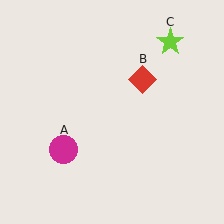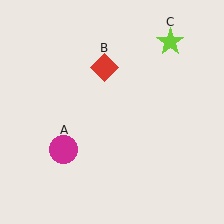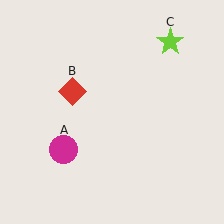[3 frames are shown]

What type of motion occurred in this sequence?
The red diamond (object B) rotated counterclockwise around the center of the scene.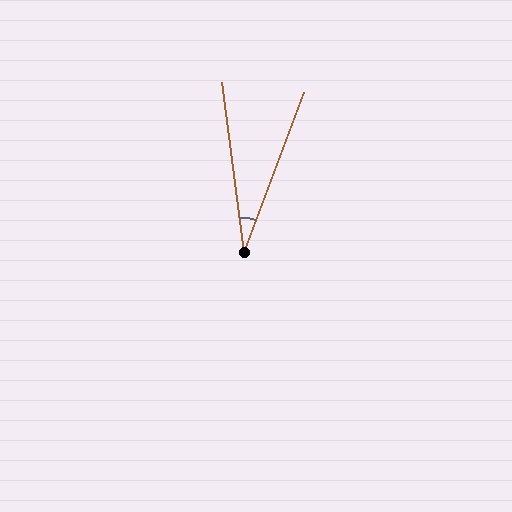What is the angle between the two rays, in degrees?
Approximately 28 degrees.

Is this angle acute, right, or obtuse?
It is acute.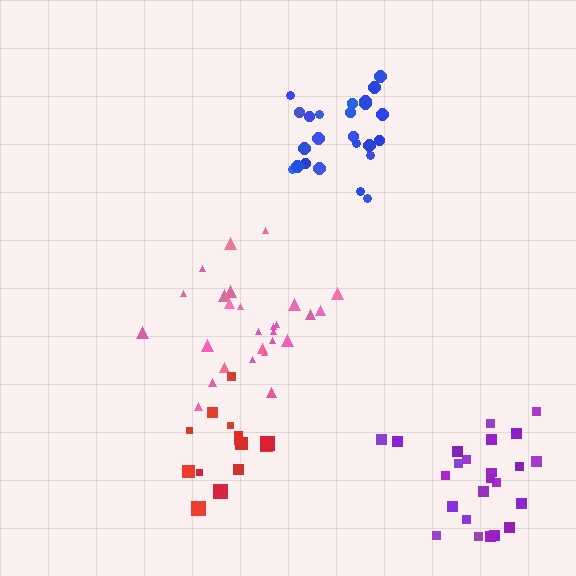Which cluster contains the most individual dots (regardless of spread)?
Pink (27).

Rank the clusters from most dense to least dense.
blue, purple, red, pink.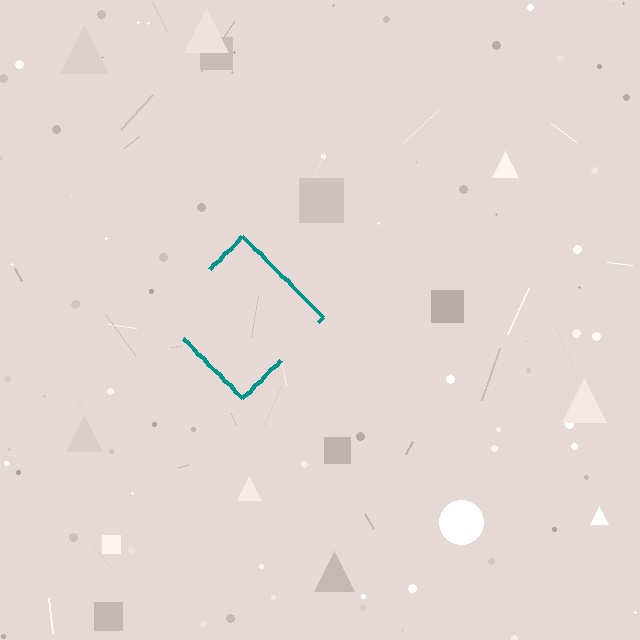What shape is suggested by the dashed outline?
The dashed outline suggests a diamond.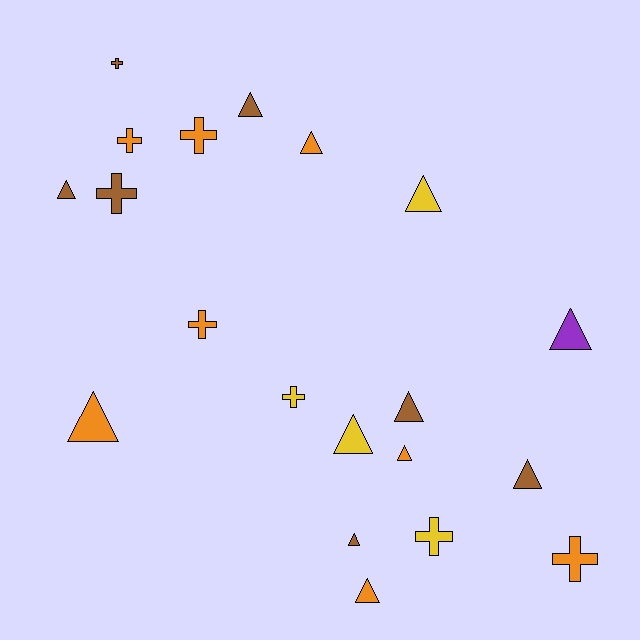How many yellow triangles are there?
There are 2 yellow triangles.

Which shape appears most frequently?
Triangle, with 12 objects.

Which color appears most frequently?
Orange, with 8 objects.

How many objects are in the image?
There are 20 objects.